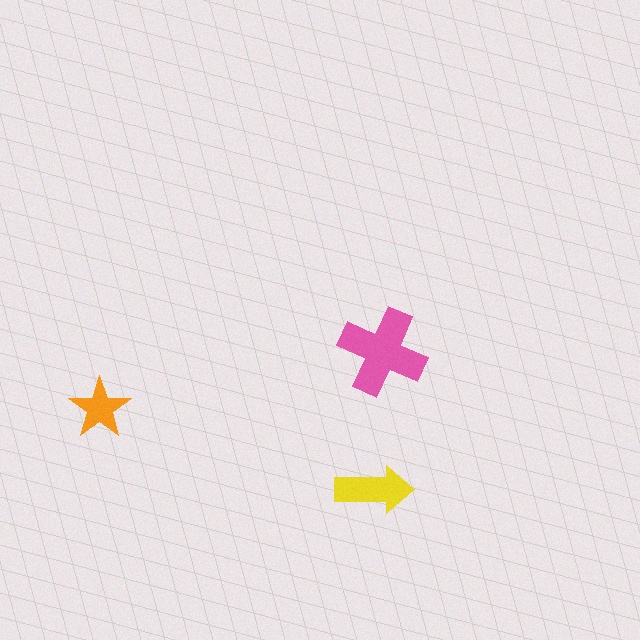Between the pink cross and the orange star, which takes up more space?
The pink cross.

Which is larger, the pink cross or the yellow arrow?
The pink cross.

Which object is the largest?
The pink cross.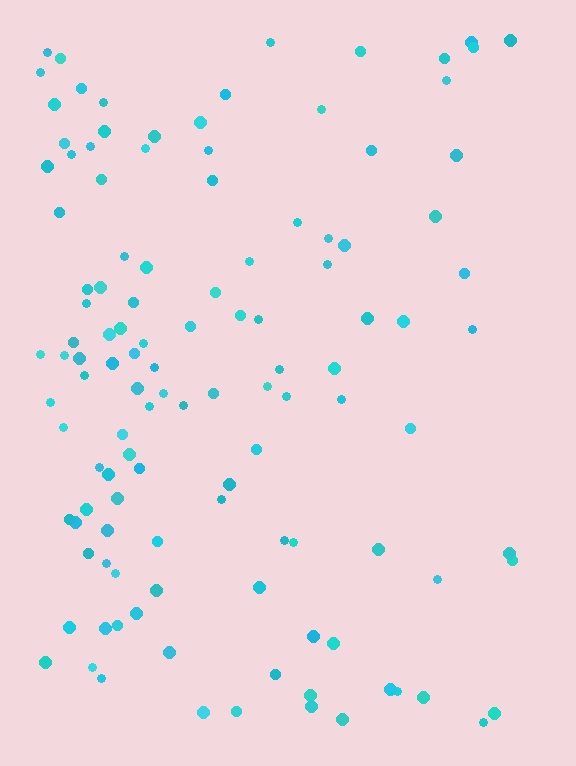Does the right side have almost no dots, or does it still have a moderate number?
Still a moderate number, just noticeably fewer than the left.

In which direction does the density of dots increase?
From right to left, with the left side densest.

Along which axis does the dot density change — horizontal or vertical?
Horizontal.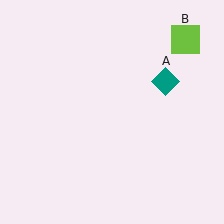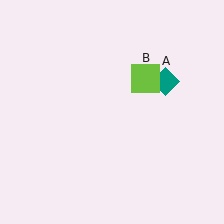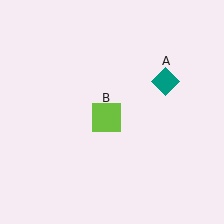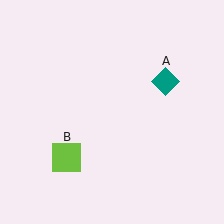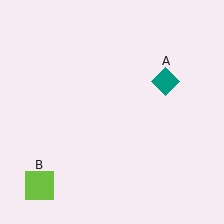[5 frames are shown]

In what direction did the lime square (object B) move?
The lime square (object B) moved down and to the left.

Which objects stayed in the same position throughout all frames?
Teal diamond (object A) remained stationary.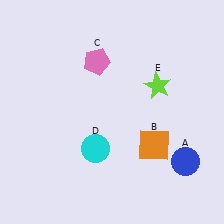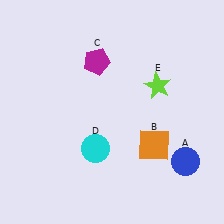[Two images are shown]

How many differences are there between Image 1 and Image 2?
There is 1 difference between the two images.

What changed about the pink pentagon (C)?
In Image 1, C is pink. In Image 2, it changed to magenta.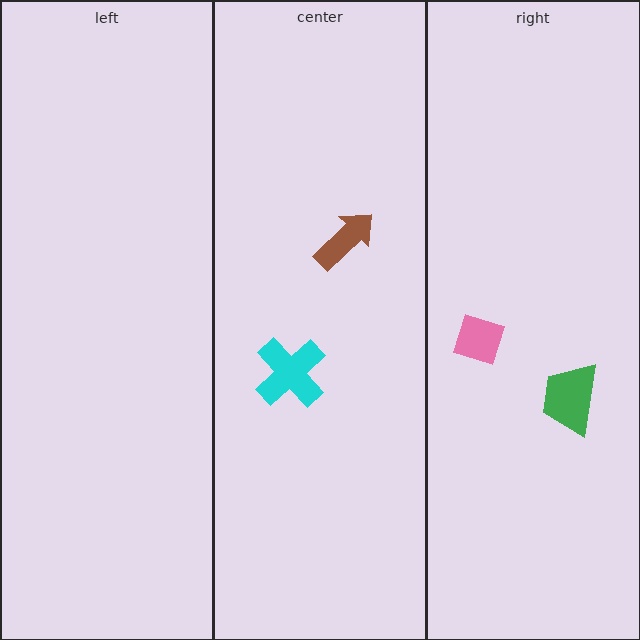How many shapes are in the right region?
2.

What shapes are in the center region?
The cyan cross, the brown arrow.